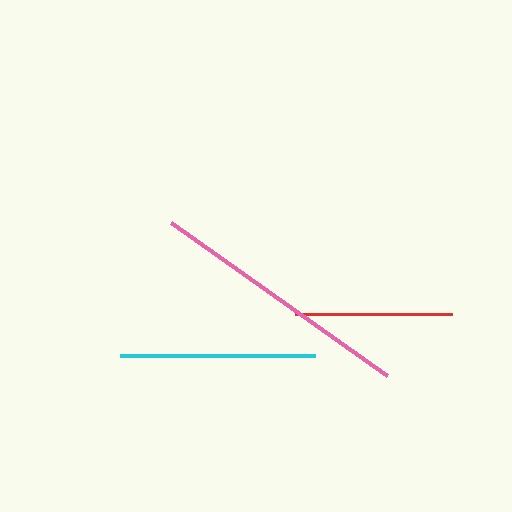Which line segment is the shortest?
The red line is the shortest at approximately 157 pixels.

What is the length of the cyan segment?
The cyan segment is approximately 195 pixels long.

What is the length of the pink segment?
The pink segment is approximately 264 pixels long.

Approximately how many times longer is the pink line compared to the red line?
The pink line is approximately 1.7 times the length of the red line.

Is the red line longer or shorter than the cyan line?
The cyan line is longer than the red line.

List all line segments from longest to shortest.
From longest to shortest: pink, cyan, red.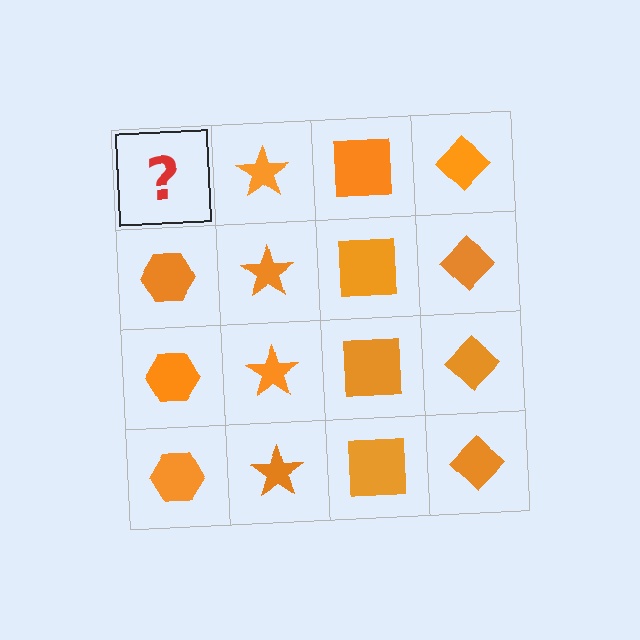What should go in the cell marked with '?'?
The missing cell should contain an orange hexagon.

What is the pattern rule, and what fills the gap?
The rule is that each column has a consistent shape. The gap should be filled with an orange hexagon.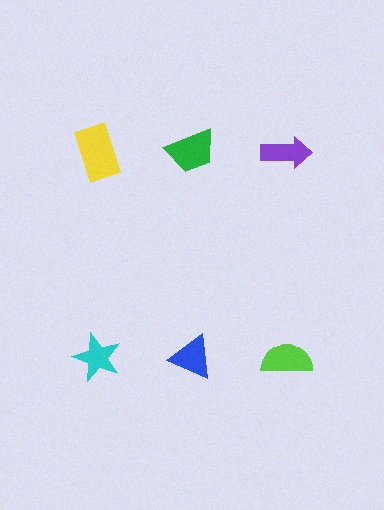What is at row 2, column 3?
A lime semicircle.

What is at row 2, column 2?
A blue triangle.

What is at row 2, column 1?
A cyan star.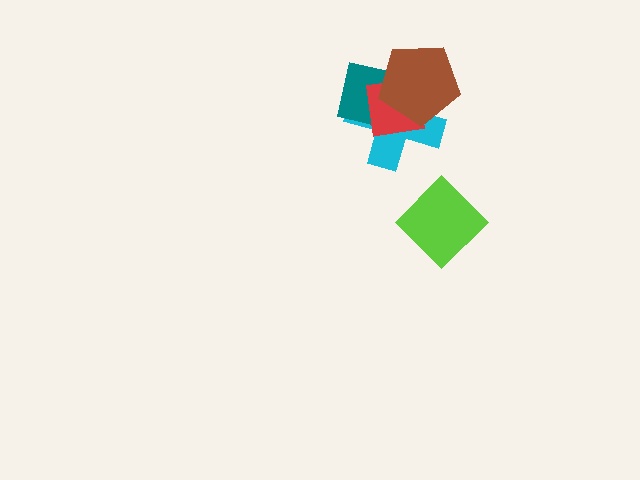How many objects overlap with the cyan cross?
3 objects overlap with the cyan cross.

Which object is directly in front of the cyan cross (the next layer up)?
The teal square is directly in front of the cyan cross.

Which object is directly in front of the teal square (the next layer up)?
The red square is directly in front of the teal square.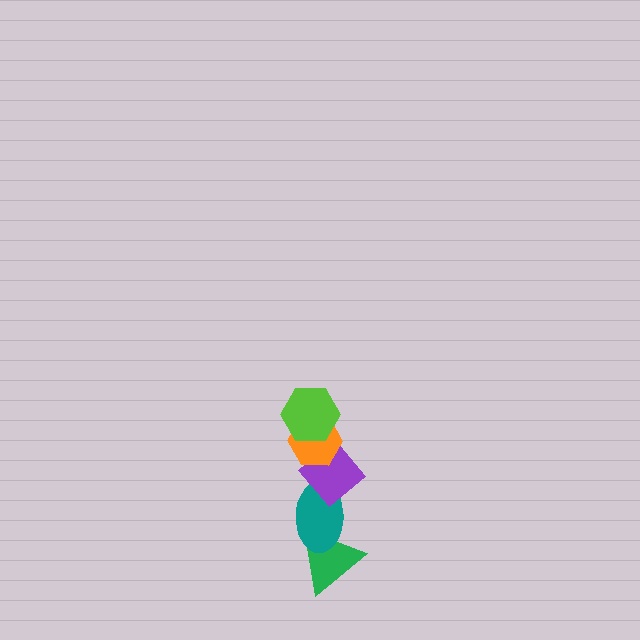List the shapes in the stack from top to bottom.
From top to bottom: the lime hexagon, the orange hexagon, the purple diamond, the teal ellipse, the green triangle.